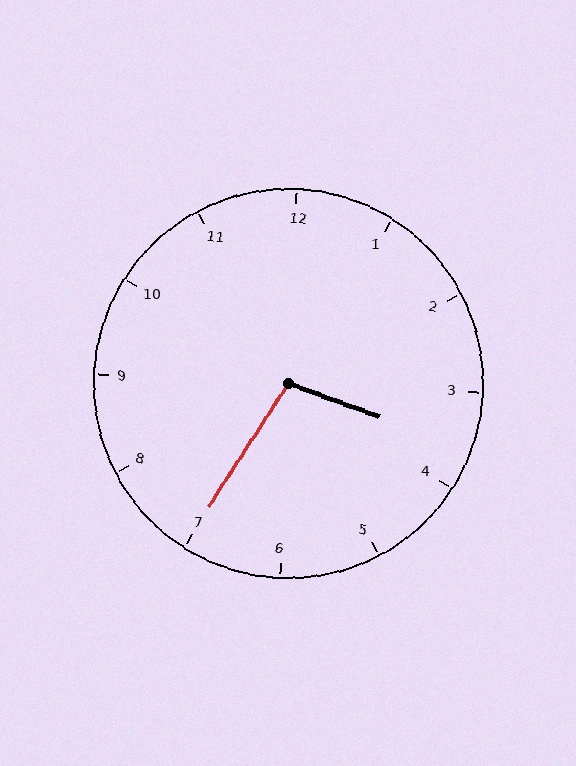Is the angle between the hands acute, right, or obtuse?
It is obtuse.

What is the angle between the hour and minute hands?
Approximately 102 degrees.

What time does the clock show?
3:35.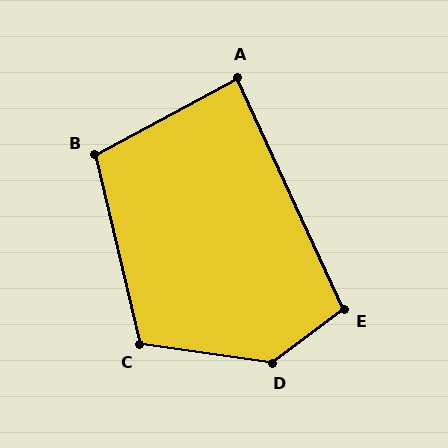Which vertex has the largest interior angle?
D, at approximately 135 degrees.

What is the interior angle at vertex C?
Approximately 111 degrees (obtuse).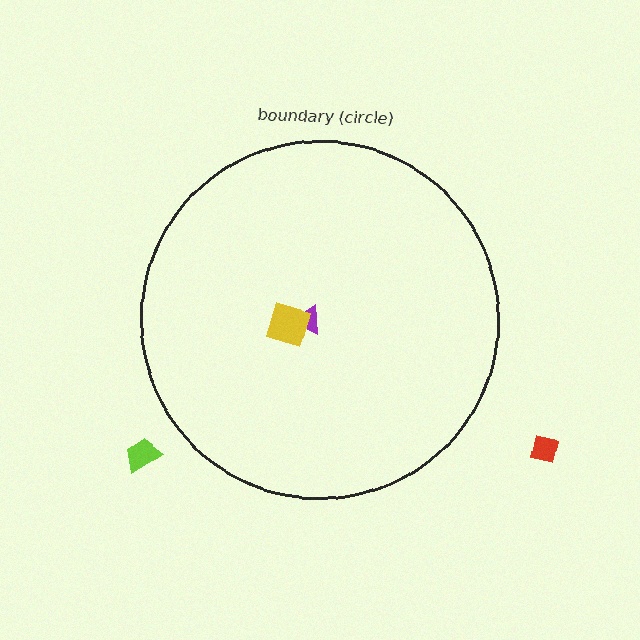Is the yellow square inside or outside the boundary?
Inside.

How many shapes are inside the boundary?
2 inside, 2 outside.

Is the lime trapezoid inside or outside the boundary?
Outside.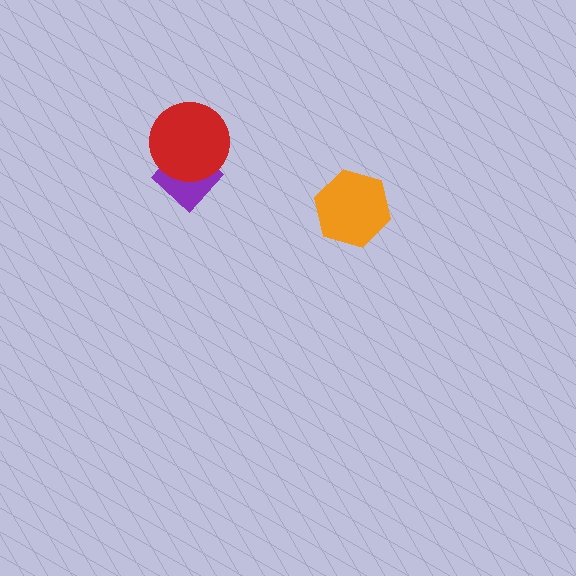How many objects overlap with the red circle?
1 object overlaps with the red circle.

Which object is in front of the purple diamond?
The red circle is in front of the purple diamond.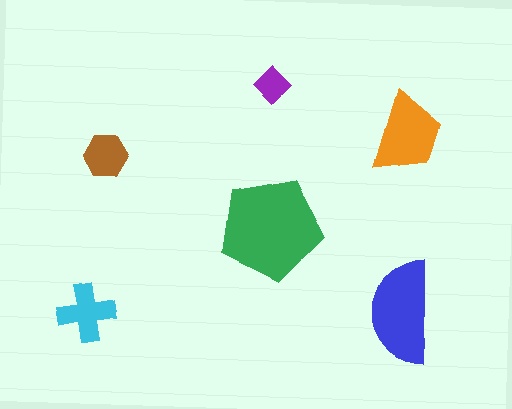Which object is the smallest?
The purple diamond.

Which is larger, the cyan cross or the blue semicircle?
The blue semicircle.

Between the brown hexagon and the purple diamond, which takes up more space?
The brown hexagon.